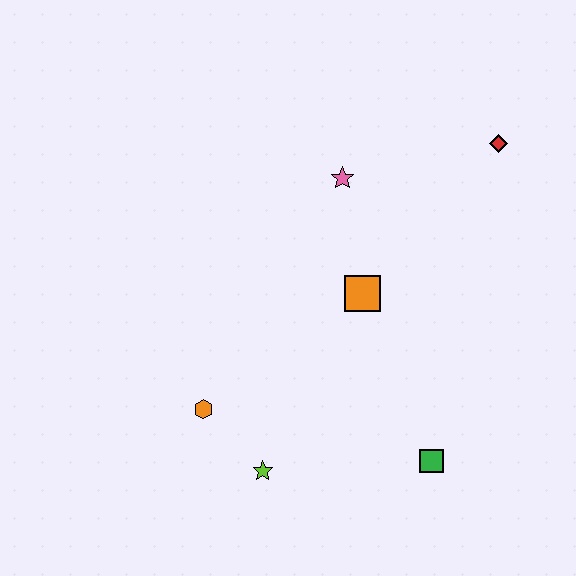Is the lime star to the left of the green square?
Yes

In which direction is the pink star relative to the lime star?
The pink star is above the lime star.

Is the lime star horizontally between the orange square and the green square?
No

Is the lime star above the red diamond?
No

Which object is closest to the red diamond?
The pink star is closest to the red diamond.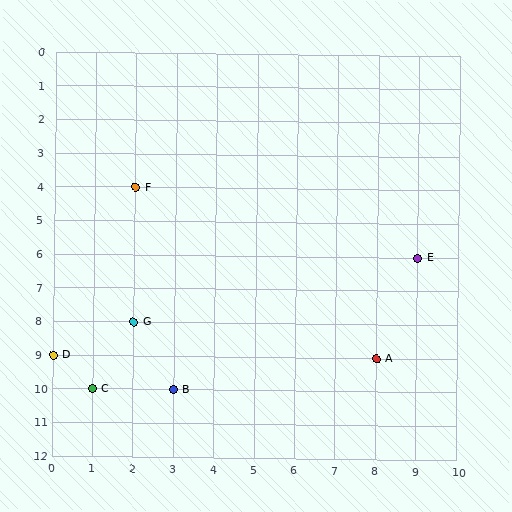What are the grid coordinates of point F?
Point F is at grid coordinates (2, 4).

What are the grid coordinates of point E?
Point E is at grid coordinates (9, 6).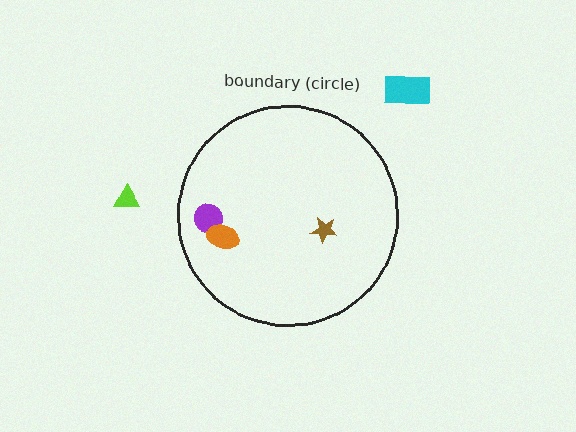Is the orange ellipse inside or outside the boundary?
Inside.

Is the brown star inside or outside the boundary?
Inside.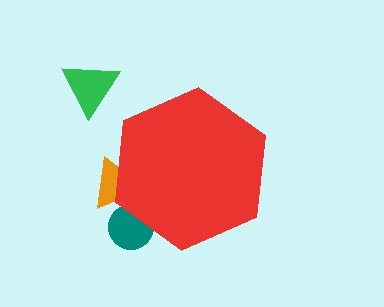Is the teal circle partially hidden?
Yes, the teal circle is partially hidden behind the red hexagon.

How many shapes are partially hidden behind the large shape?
2 shapes are partially hidden.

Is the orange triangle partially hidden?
Yes, the orange triangle is partially hidden behind the red hexagon.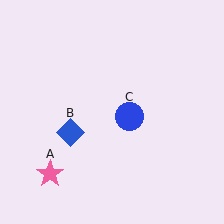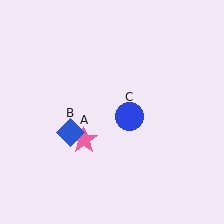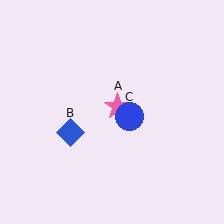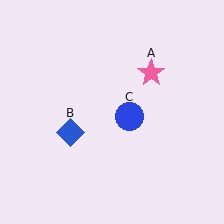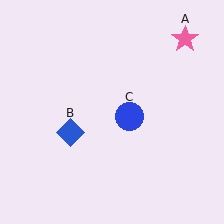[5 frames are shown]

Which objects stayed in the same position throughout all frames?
Blue diamond (object B) and blue circle (object C) remained stationary.